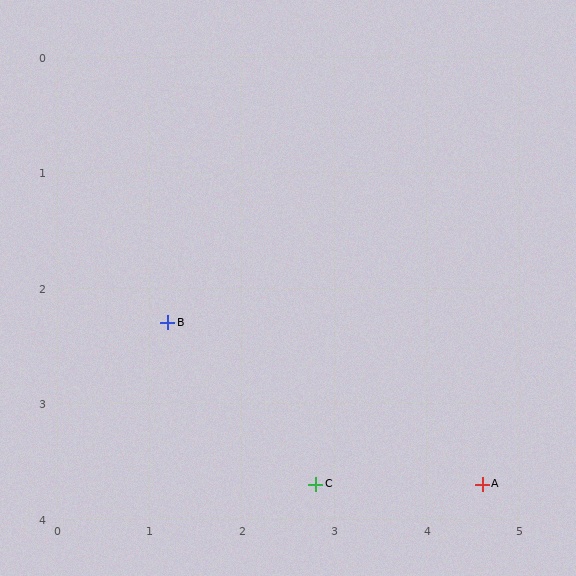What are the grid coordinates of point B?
Point B is at approximately (1.2, 2.3).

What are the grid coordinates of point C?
Point C is at approximately (2.8, 3.7).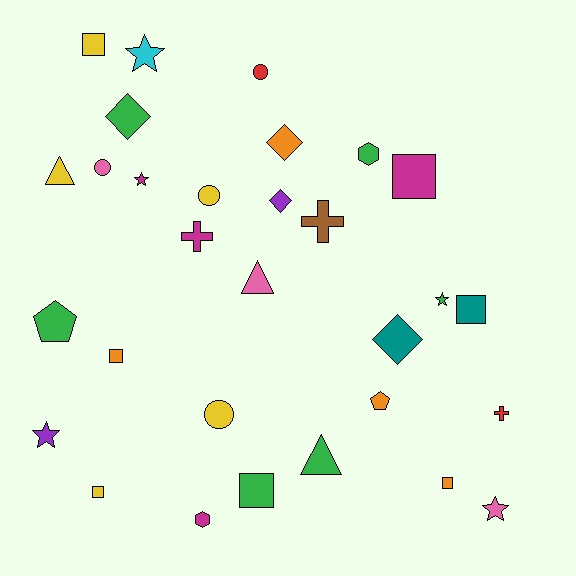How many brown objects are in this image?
There is 1 brown object.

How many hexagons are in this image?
There are 2 hexagons.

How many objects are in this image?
There are 30 objects.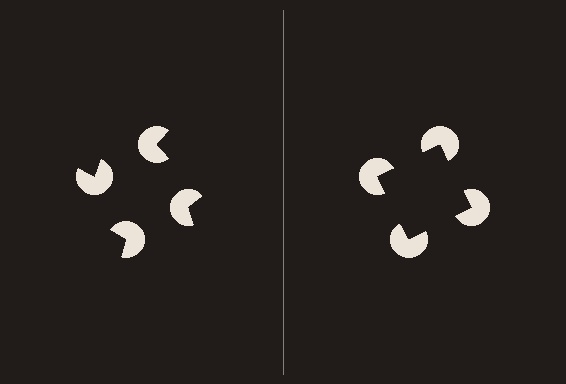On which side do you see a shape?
An illusory square appears on the right side. On the left side the wedge cuts are rotated, so no coherent shape forms.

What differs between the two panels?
The pac-man discs are positioned identically on both sides; only the wedge orientations differ. On the right they align to a square; on the left they are misaligned.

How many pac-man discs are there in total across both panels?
8 — 4 on each side.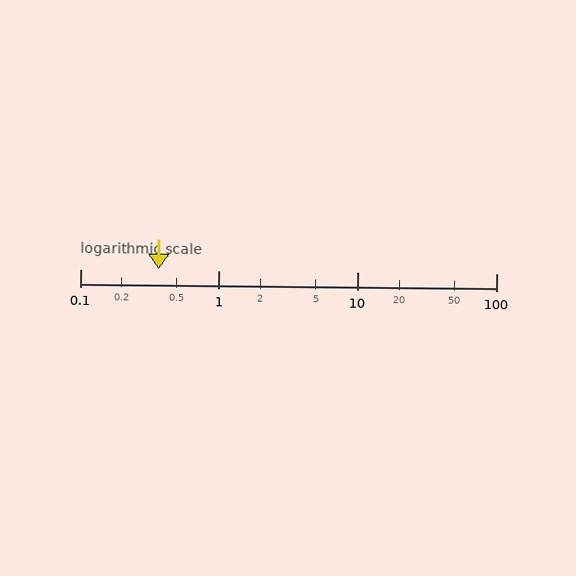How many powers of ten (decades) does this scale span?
The scale spans 3 decades, from 0.1 to 100.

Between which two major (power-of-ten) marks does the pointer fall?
The pointer is between 0.1 and 1.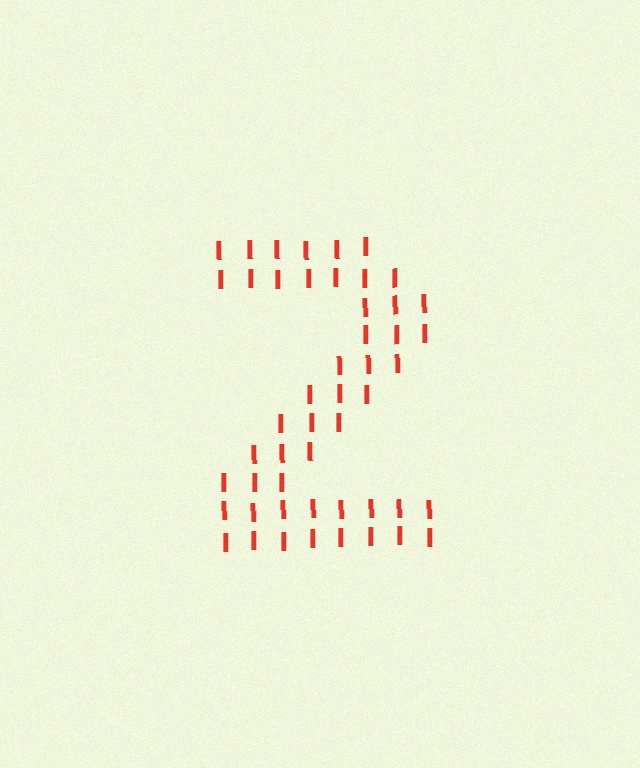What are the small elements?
The small elements are letter I's.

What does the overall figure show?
The overall figure shows the digit 2.